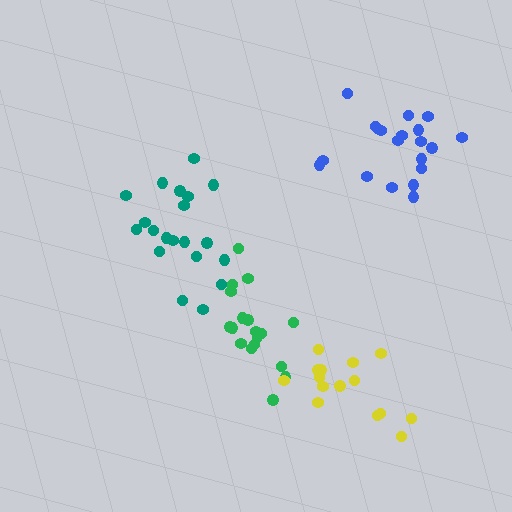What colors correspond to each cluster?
The clusters are colored: teal, green, yellow, blue.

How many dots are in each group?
Group 1: 20 dots, Group 2: 18 dots, Group 3: 15 dots, Group 4: 20 dots (73 total).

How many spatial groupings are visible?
There are 4 spatial groupings.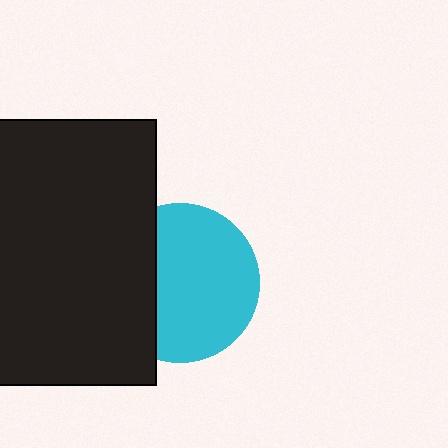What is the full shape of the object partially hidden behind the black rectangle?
The partially hidden object is a cyan circle.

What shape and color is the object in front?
The object in front is a black rectangle.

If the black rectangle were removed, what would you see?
You would see the complete cyan circle.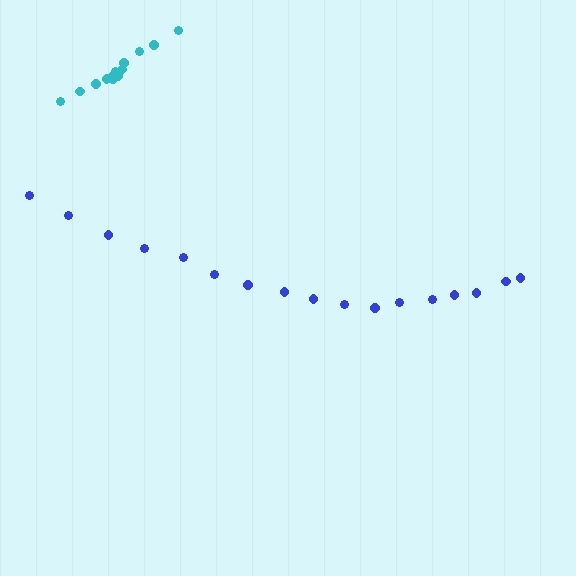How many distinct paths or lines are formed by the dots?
There are 2 distinct paths.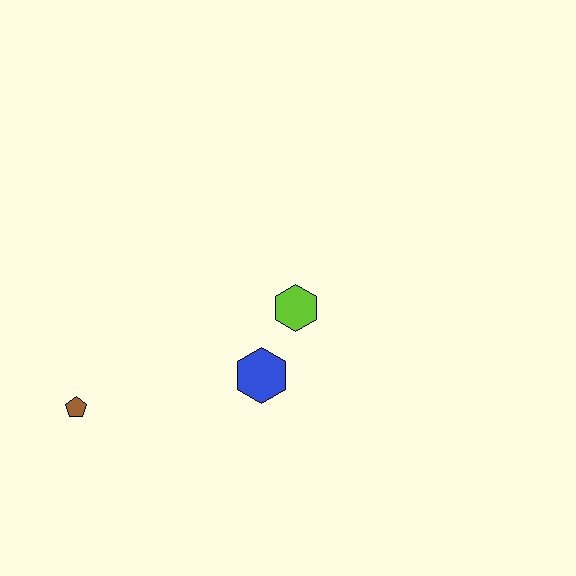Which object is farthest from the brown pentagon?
The lime hexagon is farthest from the brown pentagon.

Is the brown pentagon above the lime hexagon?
No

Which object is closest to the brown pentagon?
The blue hexagon is closest to the brown pentagon.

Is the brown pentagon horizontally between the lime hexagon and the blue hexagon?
No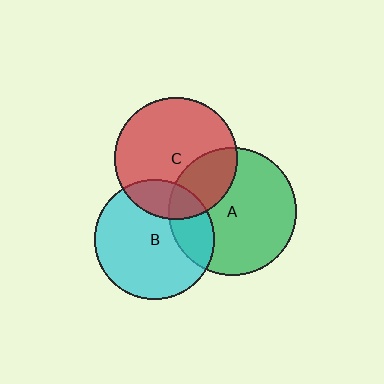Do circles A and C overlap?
Yes.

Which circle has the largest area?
Circle A (green).